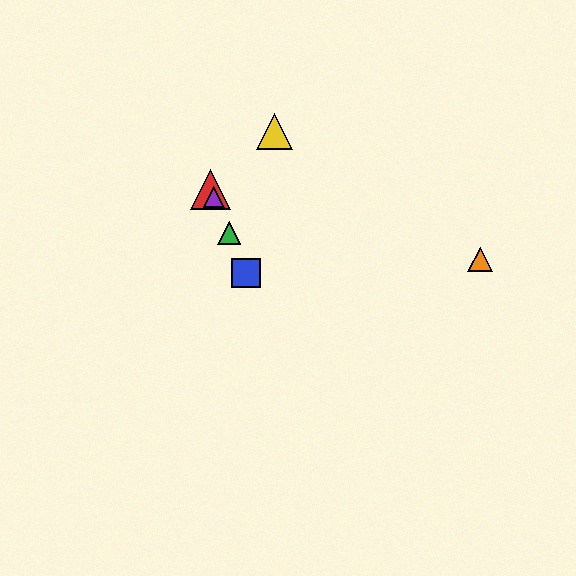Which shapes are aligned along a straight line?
The red triangle, the blue square, the green triangle, the purple triangle are aligned along a straight line.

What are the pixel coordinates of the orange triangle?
The orange triangle is at (480, 259).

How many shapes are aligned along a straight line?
4 shapes (the red triangle, the blue square, the green triangle, the purple triangle) are aligned along a straight line.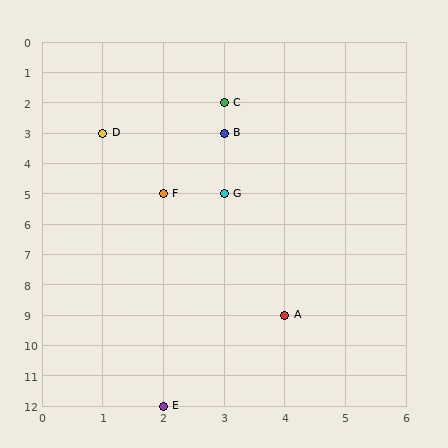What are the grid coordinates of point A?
Point A is at grid coordinates (4, 9).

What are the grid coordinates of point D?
Point D is at grid coordinates (1, 3).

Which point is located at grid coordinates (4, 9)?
Point A is at (4, 9).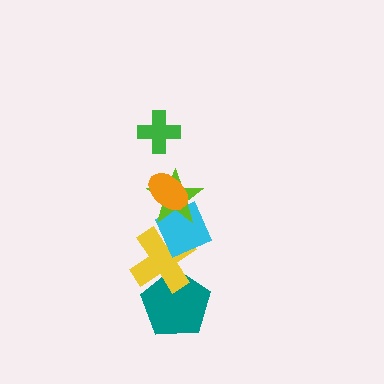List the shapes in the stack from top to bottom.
From top to bottom: the green cross, the orange ellipse, the lime star, the cyan diamond, the yellow cross, the teal pentagon.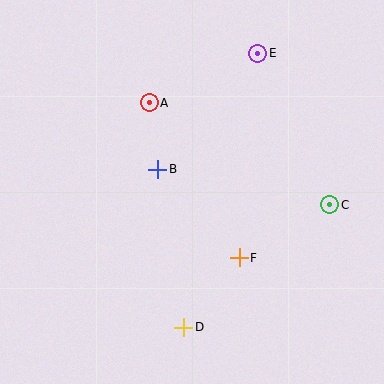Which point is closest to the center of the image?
Point B at (158, 169) is closest to the center.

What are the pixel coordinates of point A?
Point A is at (149, 103).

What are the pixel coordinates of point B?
Point B is at (158, 169).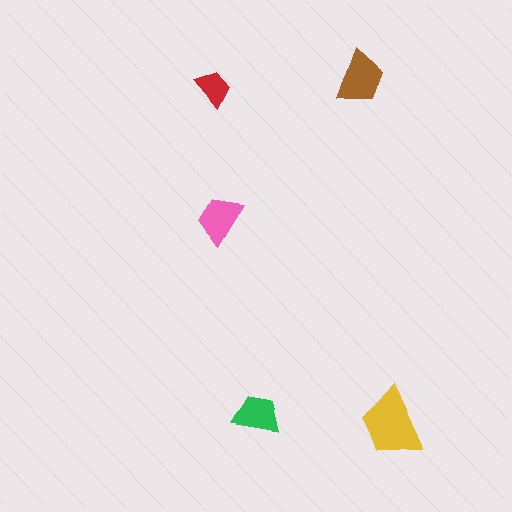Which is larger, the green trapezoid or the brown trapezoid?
The brown one.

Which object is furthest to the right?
The yellow trapezoid is rightmost.